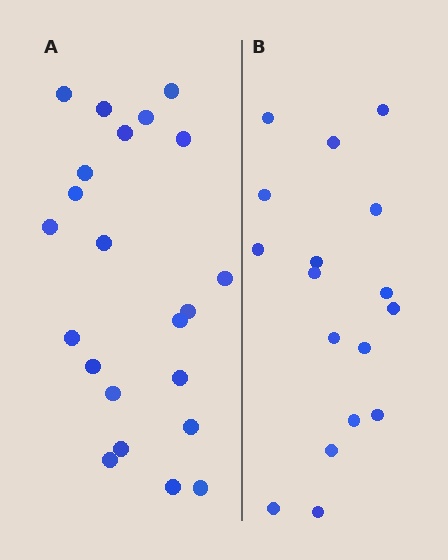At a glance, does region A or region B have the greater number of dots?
Region A (the left region) has more dots.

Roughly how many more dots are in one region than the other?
Region A has about 5 more dots than region B.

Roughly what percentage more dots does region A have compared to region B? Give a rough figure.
About 30% more.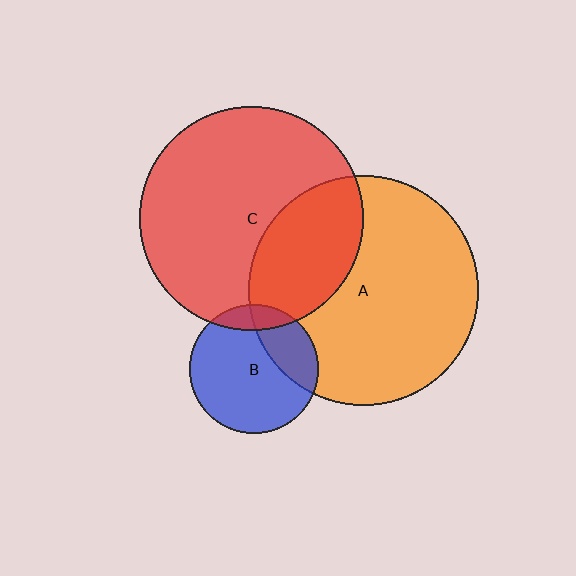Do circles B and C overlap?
Yes.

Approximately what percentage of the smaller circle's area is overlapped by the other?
Approximately 10%.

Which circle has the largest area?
Circle A (orange).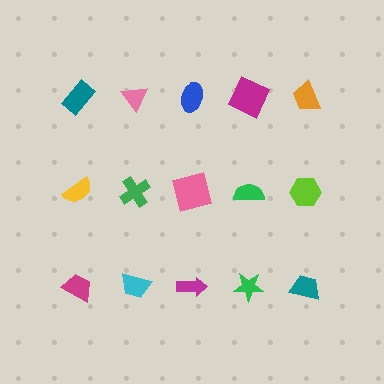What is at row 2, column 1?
A yellow semicircle.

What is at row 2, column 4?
A green semicircle.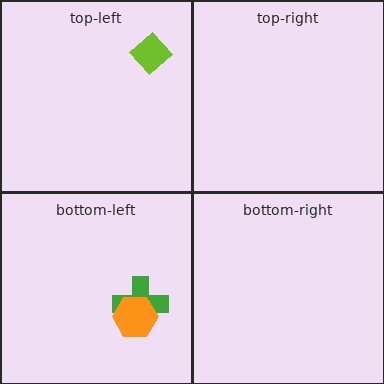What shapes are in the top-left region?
The lime diamond.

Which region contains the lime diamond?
The top-left region.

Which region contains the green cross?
The bottom-left region.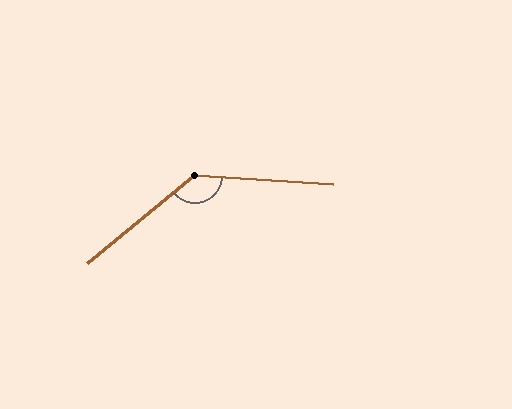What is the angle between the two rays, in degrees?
Approximately 137 degrees.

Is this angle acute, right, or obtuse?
It is obtuse.